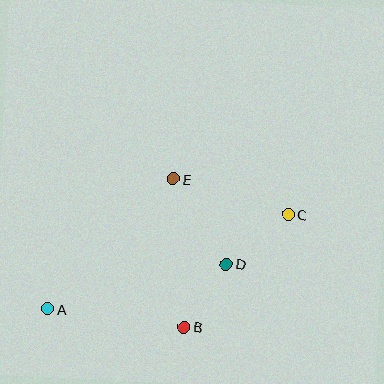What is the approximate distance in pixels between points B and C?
The distance between B and C is approximately 153 pixels.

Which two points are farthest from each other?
Points A and C are farthest from each other.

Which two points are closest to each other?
Points B and D are closest to each other.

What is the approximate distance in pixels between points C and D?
The distance between C and D is approximately 79 pixels.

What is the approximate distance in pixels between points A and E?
The distance between A and E is approximately 181 pixels.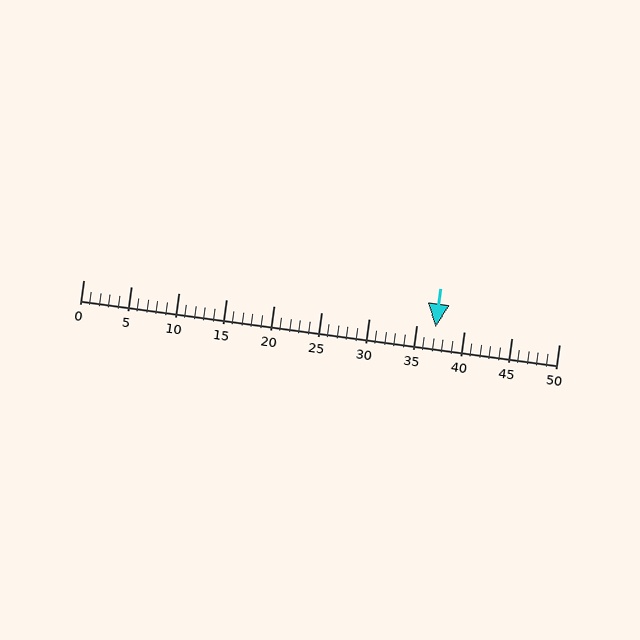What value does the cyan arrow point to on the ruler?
The cyan arrow points to approximately 37.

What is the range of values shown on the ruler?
The ruler shows values from 0 to 50.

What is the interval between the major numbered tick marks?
The major tick marks are spaced 5 units apart.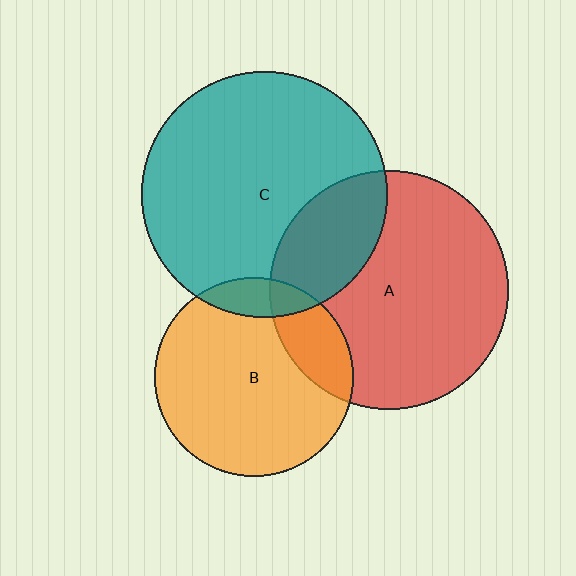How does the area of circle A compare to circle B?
Approximately 1.4 times.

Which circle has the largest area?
Circle C (teal).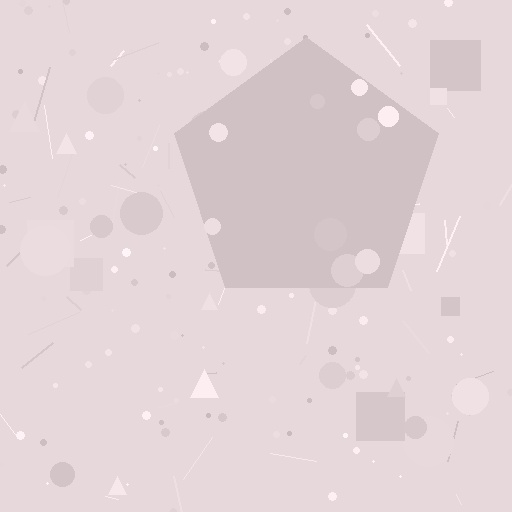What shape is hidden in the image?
A pentagon is hidden in the image.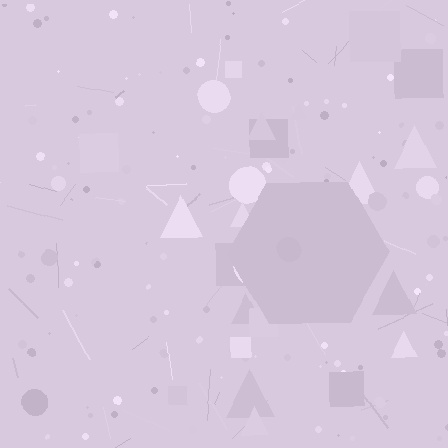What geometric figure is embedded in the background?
A hexagon is embedded in the background.